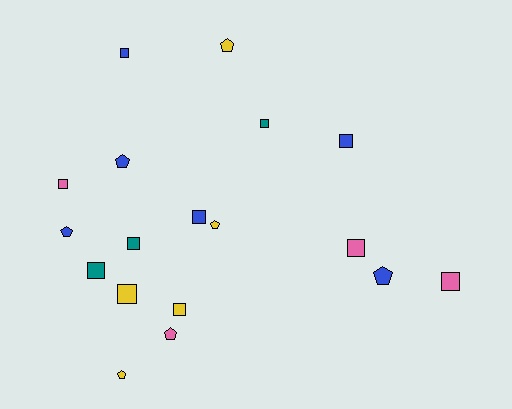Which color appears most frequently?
Blue, with 6 objects.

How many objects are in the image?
There are 18 objects.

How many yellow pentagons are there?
There are 3 yellow pentagons.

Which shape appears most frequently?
Square, with 11 objects.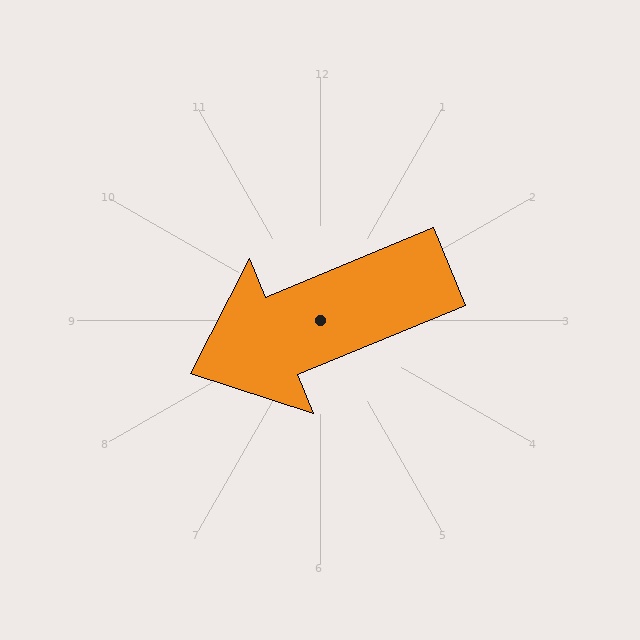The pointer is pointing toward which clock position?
Roughly 8 o'clock.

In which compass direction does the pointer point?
Southwest.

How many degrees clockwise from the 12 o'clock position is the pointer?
Approximately 247 degrees.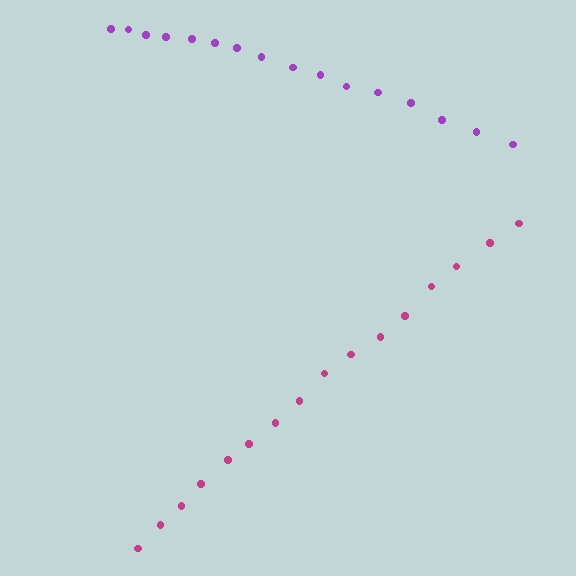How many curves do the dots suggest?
There are 2 distinct paths.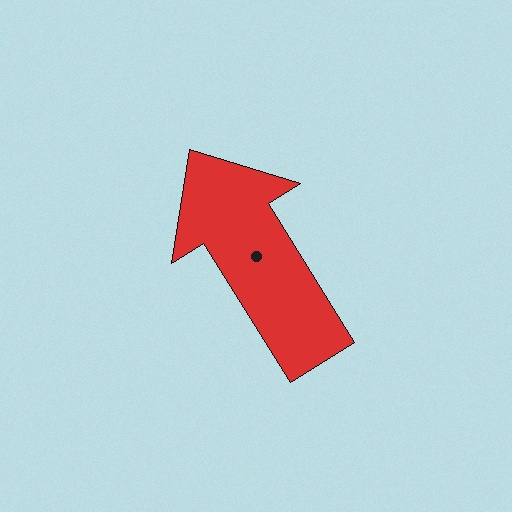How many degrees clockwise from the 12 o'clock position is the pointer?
Approximately 328 degrees.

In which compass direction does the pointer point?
Northwest.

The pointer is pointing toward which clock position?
Roughly 11 o'clock.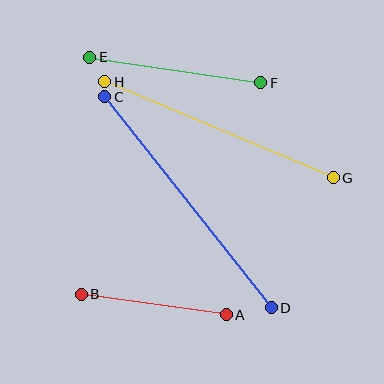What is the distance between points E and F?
The distance is approximately 173 pixels.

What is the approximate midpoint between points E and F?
The midpoint is at approximately (175, 70) pixels.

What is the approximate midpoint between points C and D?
The midpoint is at approximately (188, 202) pixels.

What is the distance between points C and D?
The distance is approximately 269 pixels.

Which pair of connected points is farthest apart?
Points C and D are farthest apart.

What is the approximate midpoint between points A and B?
The midpoint is at approximately (154, 304) pixels.